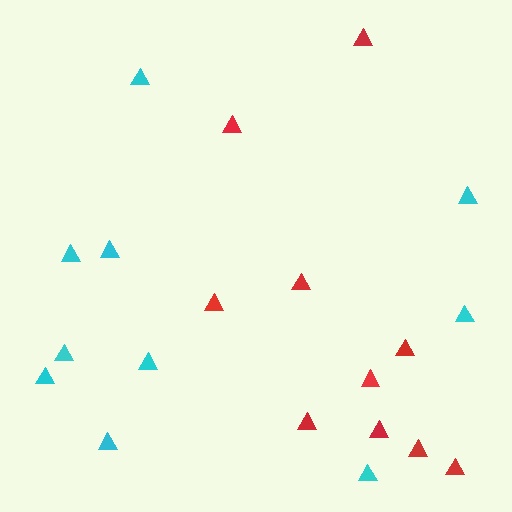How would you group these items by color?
There are 2 groups: one group of cyan triangles (10) and one group of red triangles (10).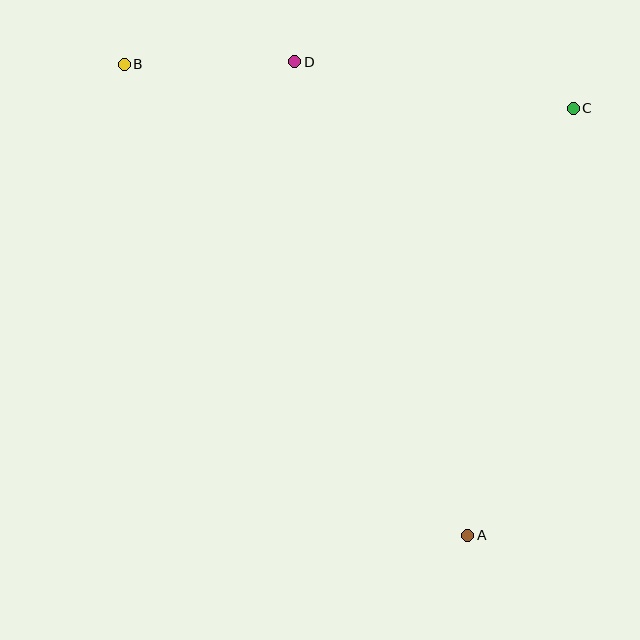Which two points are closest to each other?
Points B and D are closest to each other.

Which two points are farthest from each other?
Points A and B are farthest from each other.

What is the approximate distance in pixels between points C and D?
The distance between C and D is approximately 282 pixels.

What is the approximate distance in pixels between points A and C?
The distance between A and C is approximately 440 pixels.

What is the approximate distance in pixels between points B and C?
The distance between B and C is approximately 451 pixels.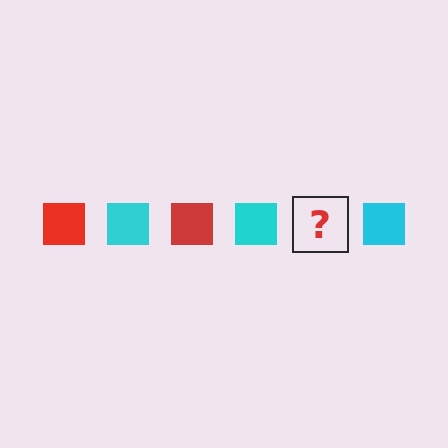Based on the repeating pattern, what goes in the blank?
The blank should be a red square.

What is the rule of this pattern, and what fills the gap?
The rule is that the pattern cycles through red, cyan squares. The gap should be filled with a red square.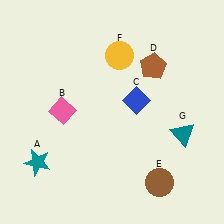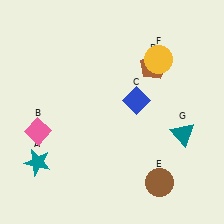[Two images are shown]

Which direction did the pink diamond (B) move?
The pink diamond (B) moved left.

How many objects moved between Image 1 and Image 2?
2 objects moved between the two images.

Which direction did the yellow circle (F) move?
The yellow circle (F) moved right.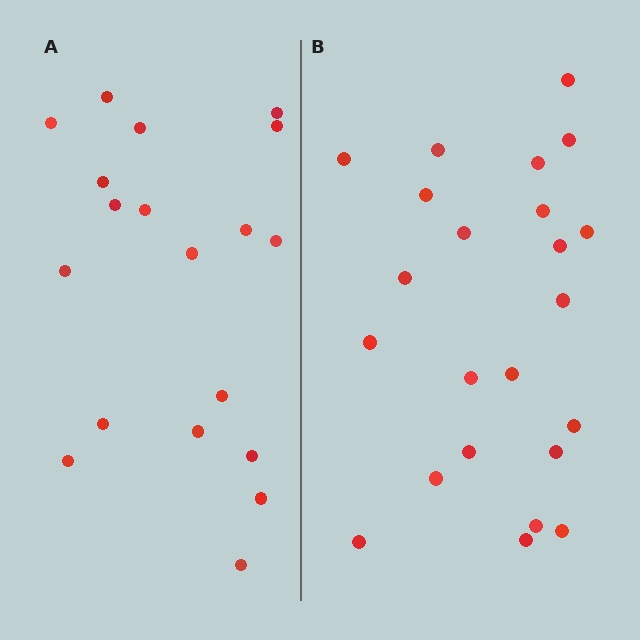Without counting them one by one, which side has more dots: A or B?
Region B (the right region) has more dots.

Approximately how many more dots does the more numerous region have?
Region B has about 4 more dots than region A.